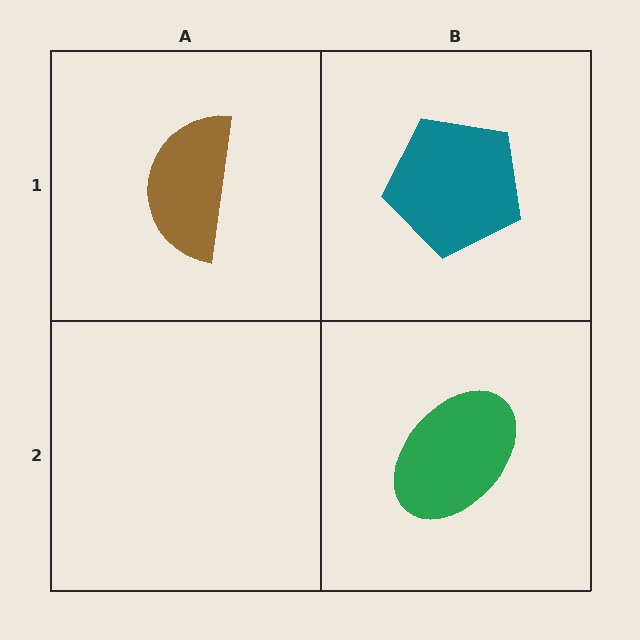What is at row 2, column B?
A green ellipse.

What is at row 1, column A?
A brown semicircle.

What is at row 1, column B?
A teal pentagon.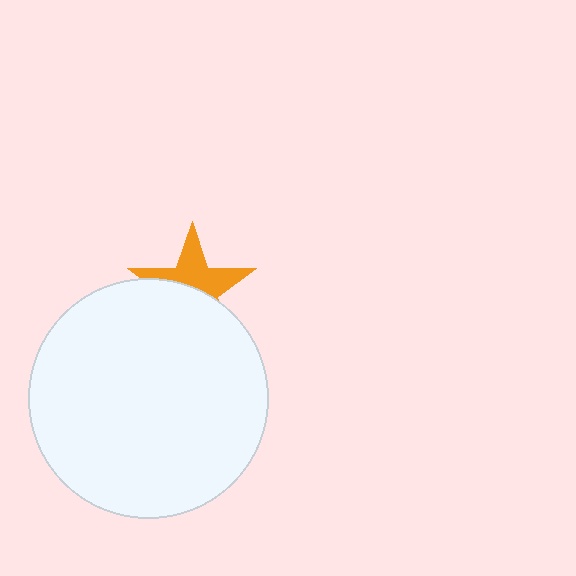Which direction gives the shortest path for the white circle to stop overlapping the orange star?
Moving down gives the shortest separation.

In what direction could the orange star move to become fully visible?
The orange star could move up. That would shift it out from behind the white circle entirely.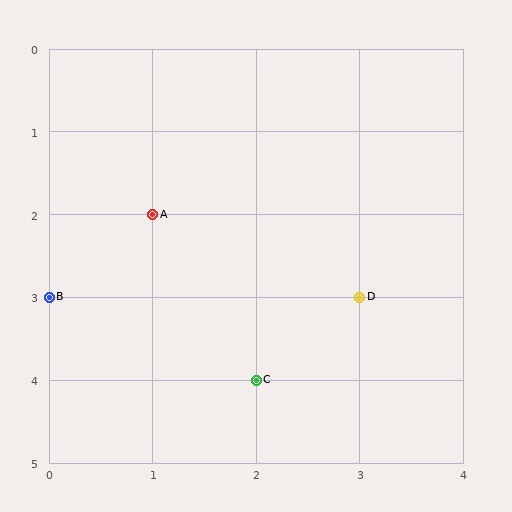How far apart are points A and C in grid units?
Points A and C are 1 column and 2 rows apart (about 2.2 grid units diagonally).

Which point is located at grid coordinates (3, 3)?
Point D is at (3, 3).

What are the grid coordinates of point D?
Point D is at grid coordinates (3, 3).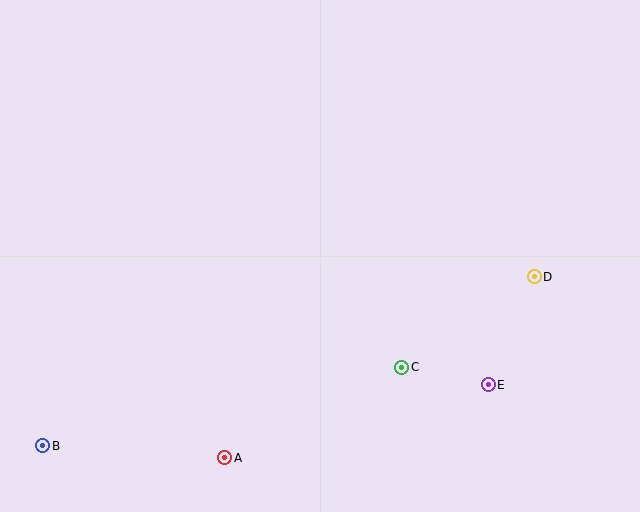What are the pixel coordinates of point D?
Point D is at (534, 277).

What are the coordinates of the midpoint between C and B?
The midpoint between C and B is at (222, 407).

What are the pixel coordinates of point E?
Point E is at (488, 385).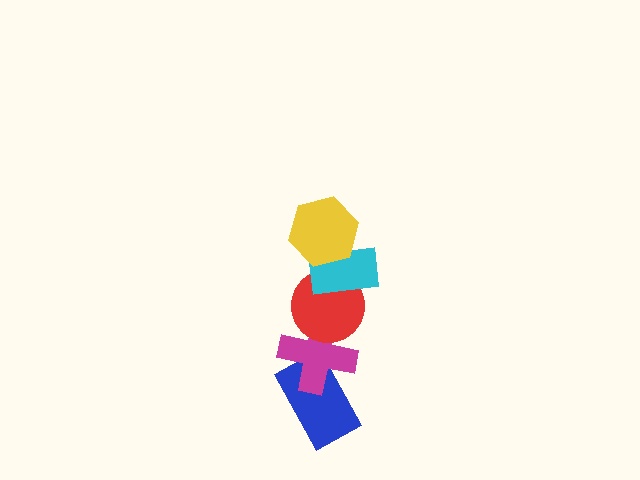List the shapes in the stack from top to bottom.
From top to bottom: the yellow hexagon, the cyan rectangle, the red circle, the magenta cross, the blue rectangle.